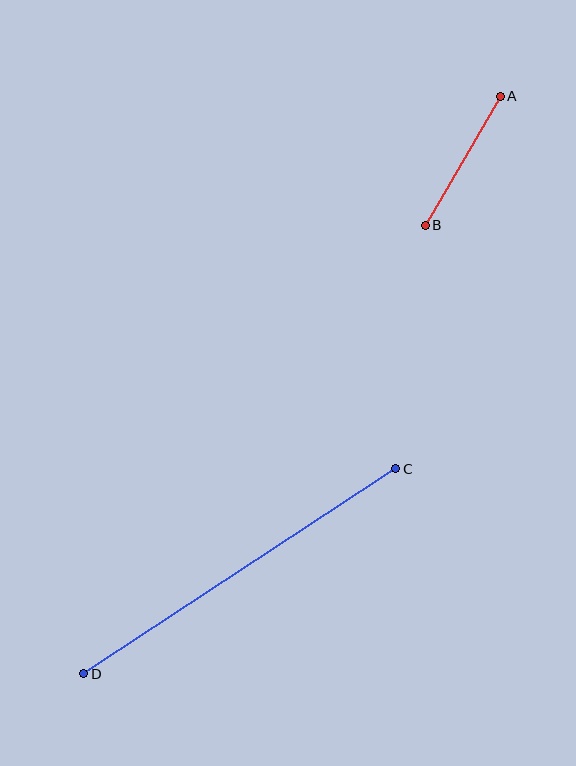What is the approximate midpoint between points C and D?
The midpoint is at approximately (240, 571) pixels.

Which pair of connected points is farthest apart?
Points C and D are farthest apart.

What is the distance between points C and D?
The distance is approximately 374 pixels.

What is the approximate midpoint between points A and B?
The midpoint is at approximately (463, 161) pixels.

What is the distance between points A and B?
The distance is approximately 149 pixels.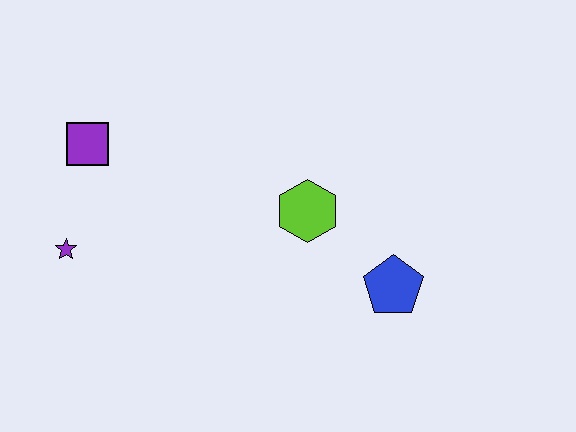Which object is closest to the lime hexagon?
The blue pentagon is closest to the lime hexagon.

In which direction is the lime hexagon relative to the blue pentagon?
The lime hexagon is to the left of the blue pentagon.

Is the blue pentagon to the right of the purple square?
Yes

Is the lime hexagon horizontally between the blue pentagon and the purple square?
Yes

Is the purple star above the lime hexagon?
No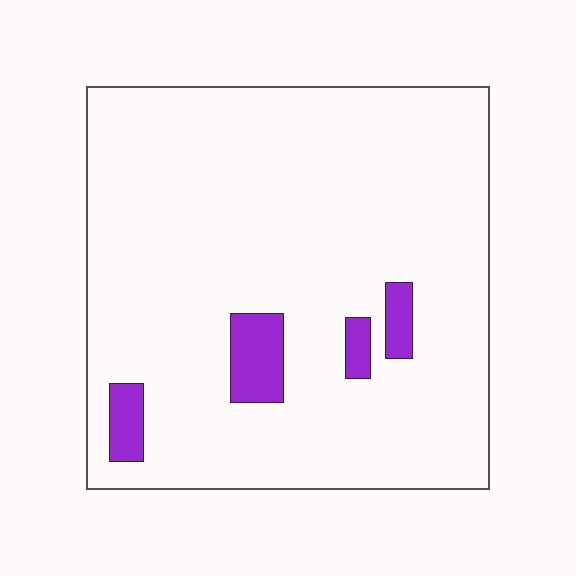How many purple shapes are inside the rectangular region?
4.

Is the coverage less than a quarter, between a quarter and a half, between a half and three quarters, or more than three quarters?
Less than a quarter.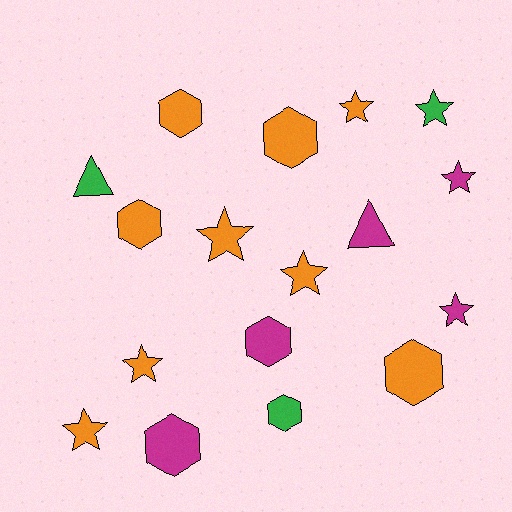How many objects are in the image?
There are 17 objects.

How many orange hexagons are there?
There are 4 orange hexagons.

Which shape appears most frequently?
Star, with 8 objects.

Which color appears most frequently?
Orange, with 9 objects.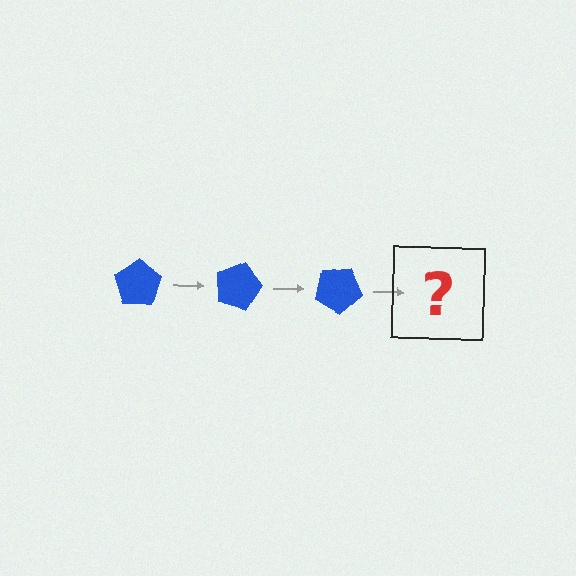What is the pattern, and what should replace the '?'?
The pattern is that the pentagon rotates 15 degrees each step. The '?' should be a blue pentagon rotated 45 degrees.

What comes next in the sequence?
The next element should be a blue pentagon rotated 45 degrees.